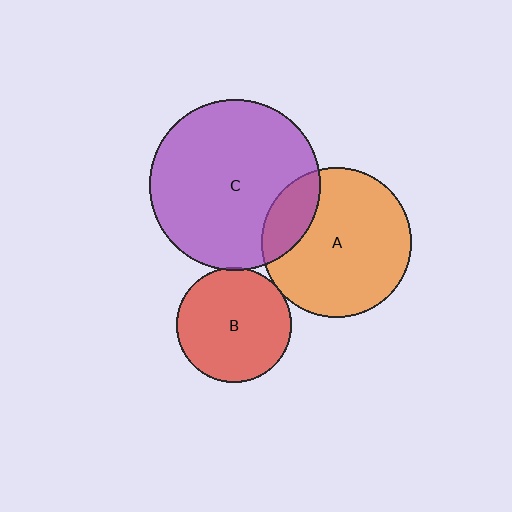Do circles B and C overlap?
Yes.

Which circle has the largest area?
Circle C (purple).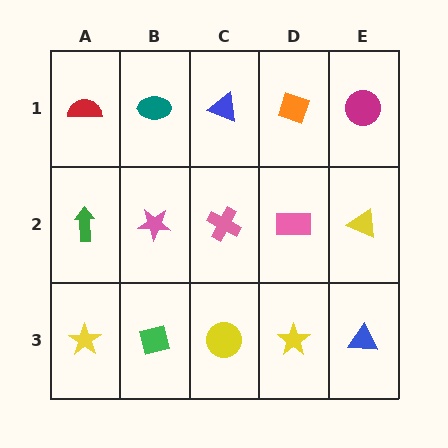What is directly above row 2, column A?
A red semicircle.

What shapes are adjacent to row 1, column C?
A pink cross (row 2, column C), a teal ellipse (row 1, column B), an orange diamond (row 1, column D).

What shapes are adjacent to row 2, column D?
An orange diamond (row 1, column D), a yellow star (row 3, column D), a pink cross (row 2, column C), a yellow triangle (row 2, column E).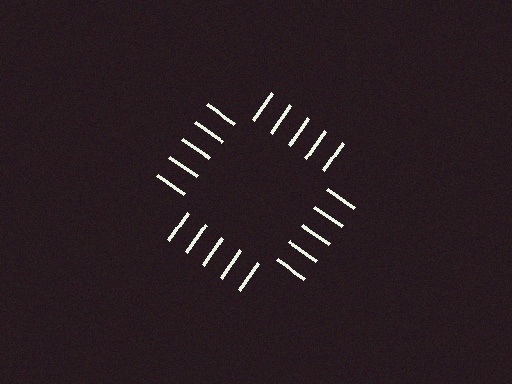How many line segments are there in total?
20 — 5 along each of the 4 edges.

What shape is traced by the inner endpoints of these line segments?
An illusory square — the line segments terminate on its edges but no continuous stroke is drawn.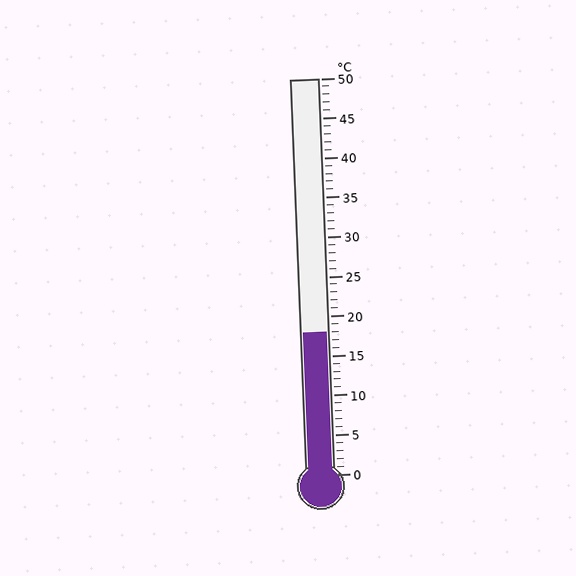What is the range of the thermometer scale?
The thermometer scale ranges from 0°C to 50°C.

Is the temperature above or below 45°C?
The temperature is below 45°C.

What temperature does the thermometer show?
The thermometer shows approximately 18°C.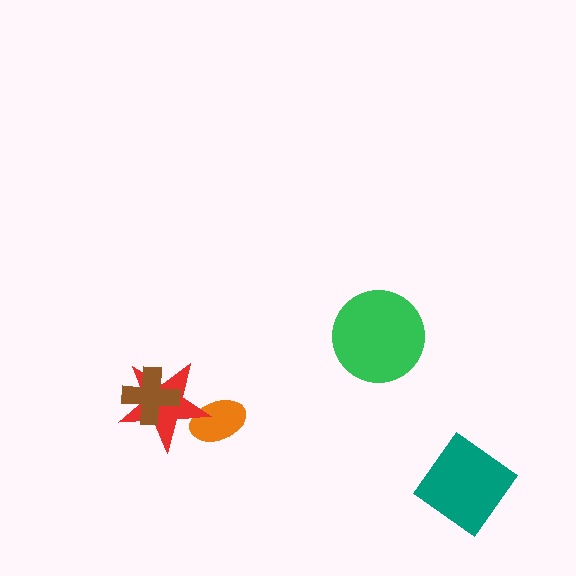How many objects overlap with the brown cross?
1 object overlaps with the brown cross.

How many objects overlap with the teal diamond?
0 objects overlap with the teal diamond.